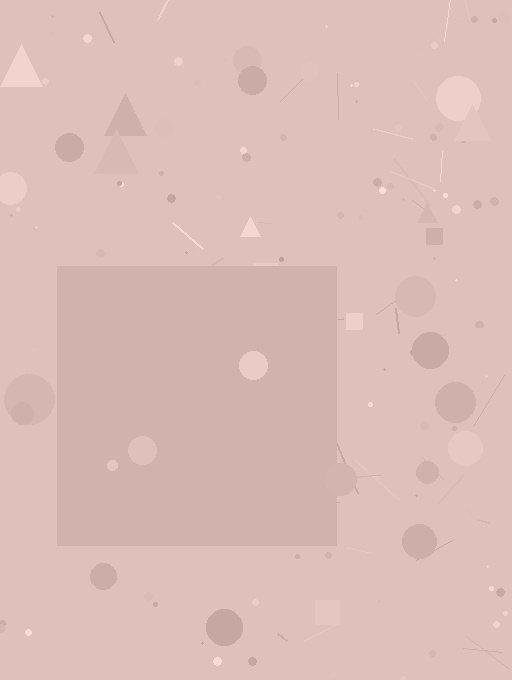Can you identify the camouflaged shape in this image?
The camouflaged shape is a square.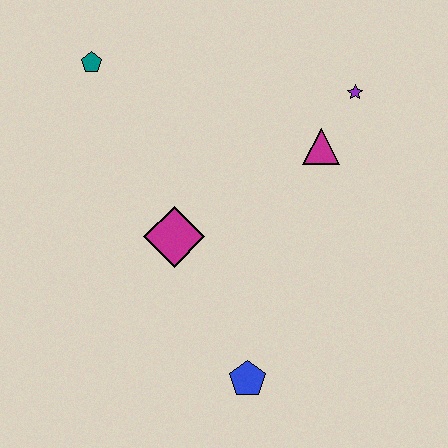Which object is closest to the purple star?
The magenta triangle is closest to the purple star.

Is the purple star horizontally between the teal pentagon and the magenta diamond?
No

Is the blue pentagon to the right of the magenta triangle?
No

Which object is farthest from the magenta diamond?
The purple star is farthest from the magenta diamond.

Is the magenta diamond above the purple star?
No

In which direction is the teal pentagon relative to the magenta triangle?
The teal pentagon is to the left of the magenta triangle.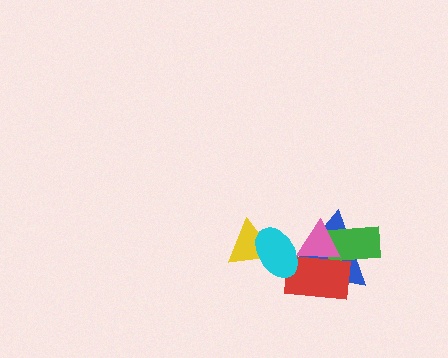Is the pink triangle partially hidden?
Yes, it is partially covered by another shape.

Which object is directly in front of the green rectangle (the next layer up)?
The pink triangle is directly in front of the green rectangle.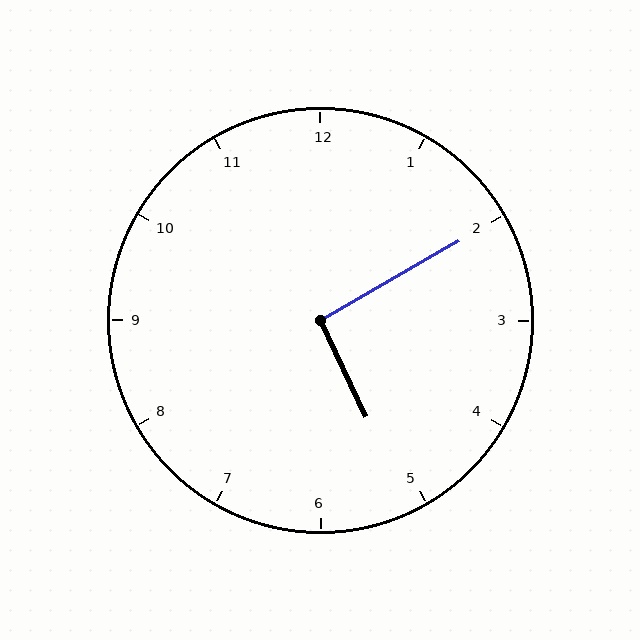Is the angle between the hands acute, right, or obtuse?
It is right.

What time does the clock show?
5:10.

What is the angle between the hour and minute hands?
Approximately 95 degrees.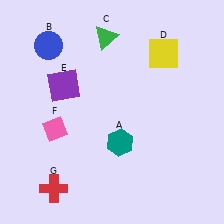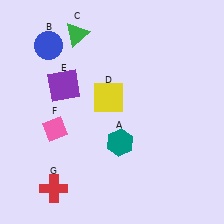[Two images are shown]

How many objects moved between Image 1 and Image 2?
2 objects moved between the two images.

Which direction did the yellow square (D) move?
The yellow square (D) moved left.